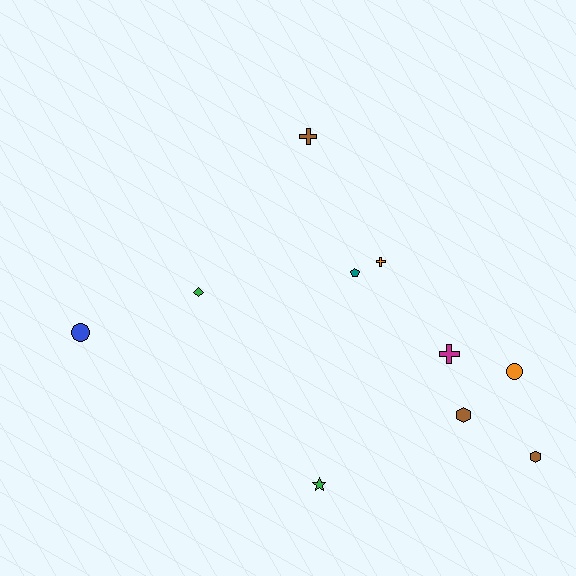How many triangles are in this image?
There are no triangles.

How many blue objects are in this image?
There is 1 blue object.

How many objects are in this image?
There are 10 objects.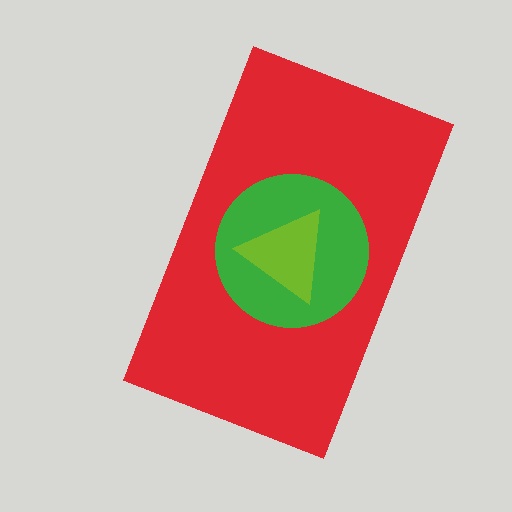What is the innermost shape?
The lime triangle.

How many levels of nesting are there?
3.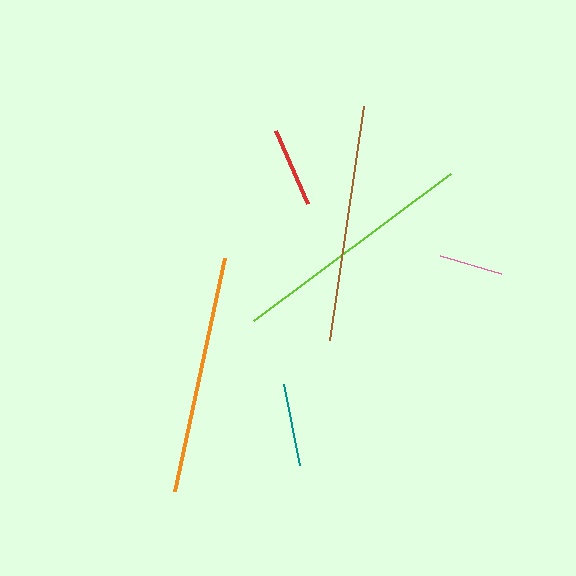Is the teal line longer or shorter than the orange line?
The orange line is longer than the teal line.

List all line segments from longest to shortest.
From longest to shortest: lime, orange, brown, teal, red, pink.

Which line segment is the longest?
The lime line is the longest at approximately 245 pixels.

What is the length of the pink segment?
The pink segment is approximately 64 pixels long.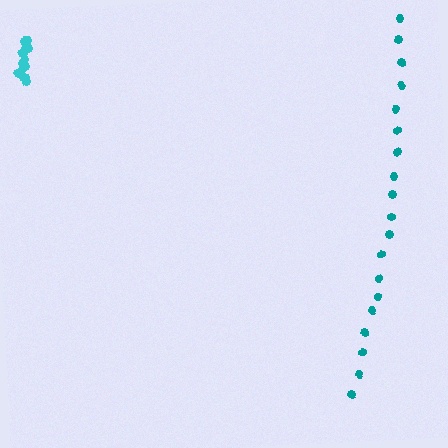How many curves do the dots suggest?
There are 2 distinct paths.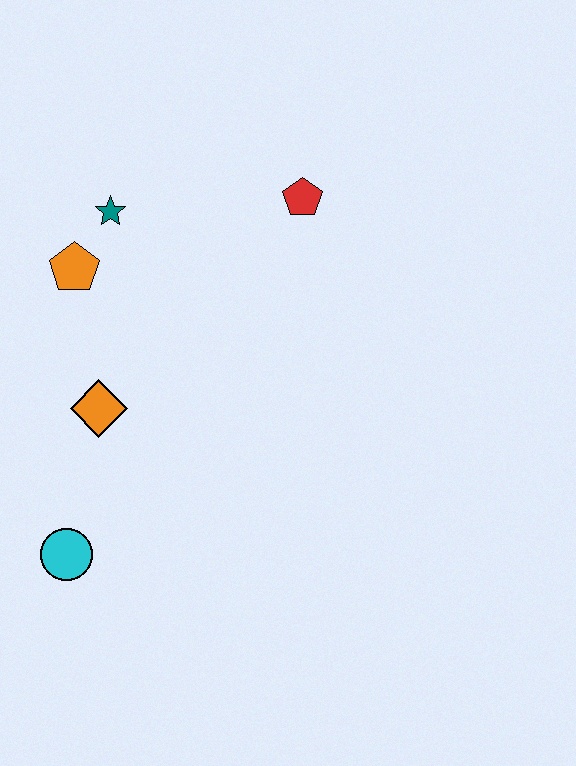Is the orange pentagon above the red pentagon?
No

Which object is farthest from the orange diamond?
The red pentagon is farthest from the orange diamond.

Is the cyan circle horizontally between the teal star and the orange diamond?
No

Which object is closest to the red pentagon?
The teal star is closest to the red pentagon.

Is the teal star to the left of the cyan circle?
No